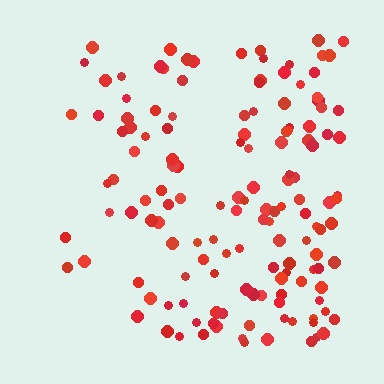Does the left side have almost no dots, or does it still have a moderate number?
Still a moderate number, just noticeably fewer than the right.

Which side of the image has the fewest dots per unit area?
The left.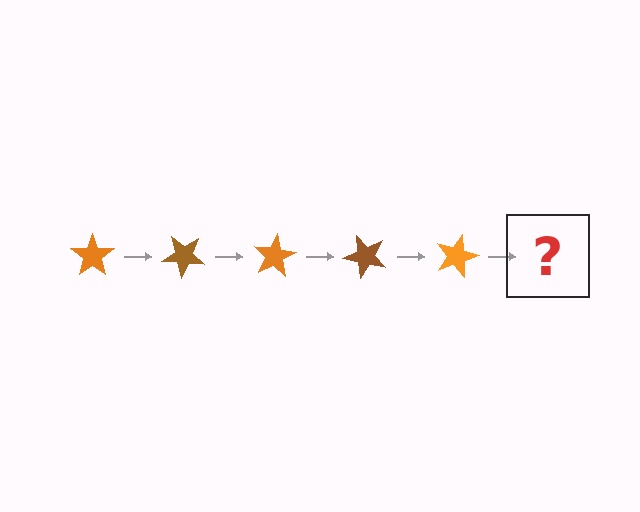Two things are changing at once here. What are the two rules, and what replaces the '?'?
The two rules are that it rotates 40 degrees each step and the color cycles through orange and brown. The '?' should be a brown star, rotated 200 degrees from the start.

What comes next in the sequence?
The next element should be a brown star, rotated 200 degrees from the start.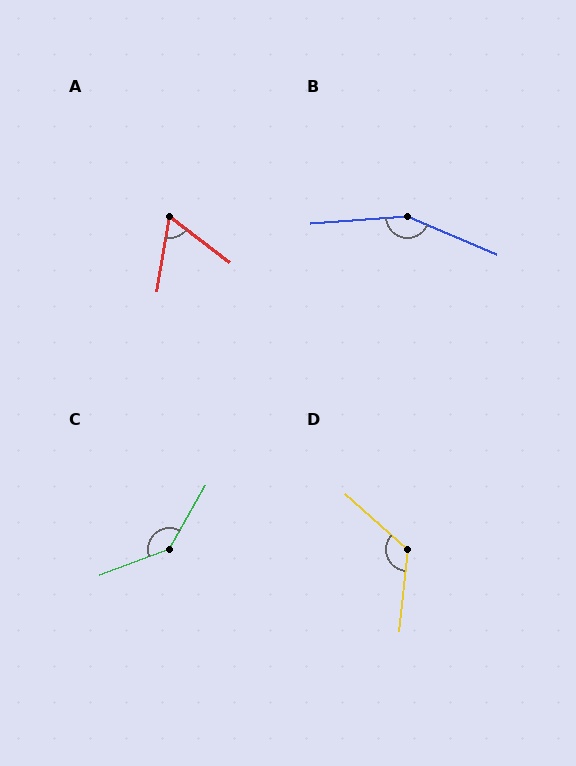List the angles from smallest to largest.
A (62°), D (125°), C (140°), B (152°).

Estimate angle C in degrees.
Approximately 140 degrees.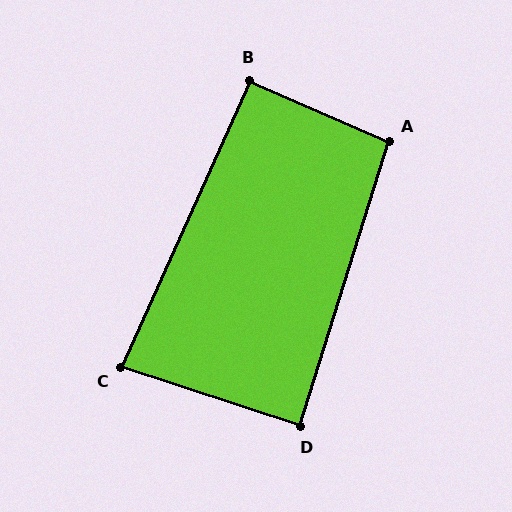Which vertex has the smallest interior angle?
C, at approximately 84 degrees.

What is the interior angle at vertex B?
Approximately 91 degrees (approximately right).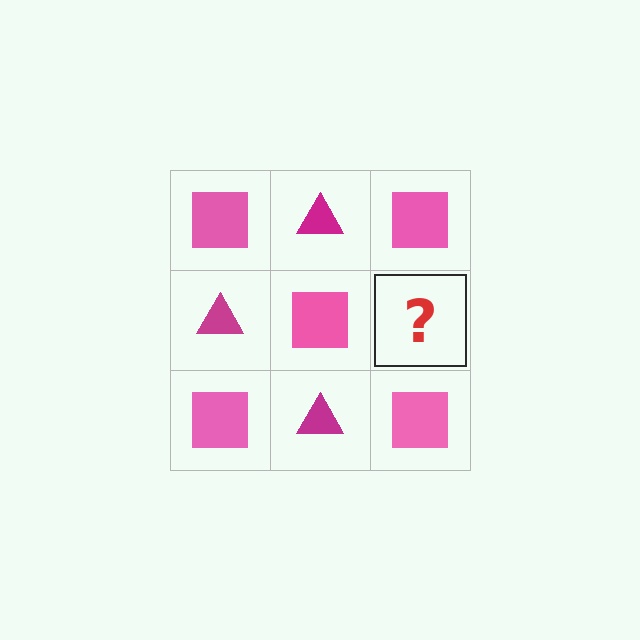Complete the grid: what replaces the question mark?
The question mark should be replaced with a magenta triangle.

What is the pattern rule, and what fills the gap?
The rule is that it alternates pink square and magenta triangle in a checkerboard pattern. The gap should be filled with a magenta triangle.